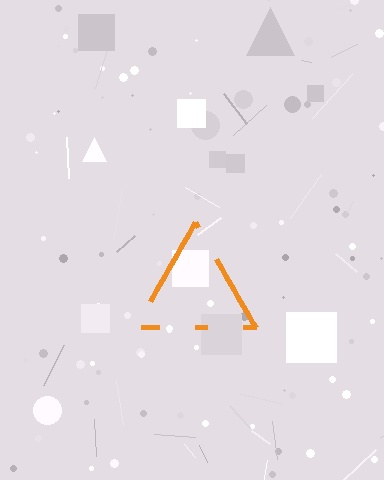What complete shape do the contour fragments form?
The contour fragments form a triangle.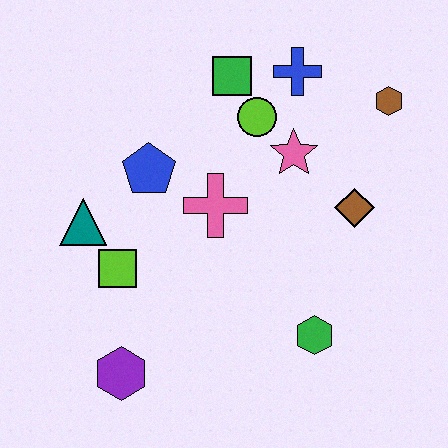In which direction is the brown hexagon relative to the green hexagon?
The brown hexagon is above the green hexagon.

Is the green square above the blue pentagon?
Yes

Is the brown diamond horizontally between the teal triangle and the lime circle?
No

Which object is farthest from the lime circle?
The purple hexagon is farthest from the lime circle.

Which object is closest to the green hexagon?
The brown diamond is closest to the green hexagon.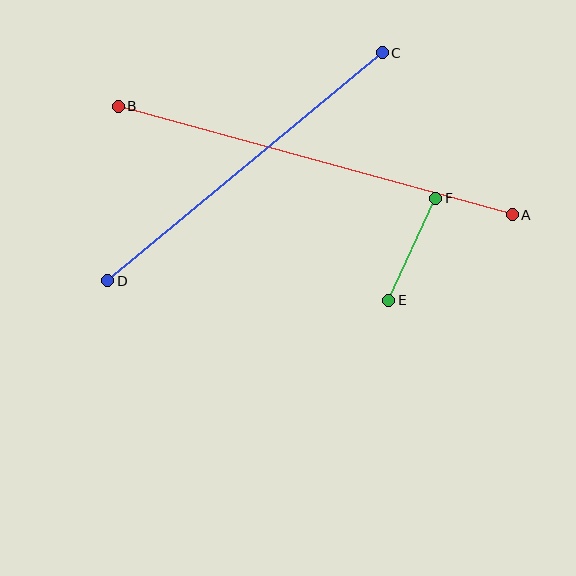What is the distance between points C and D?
The distance is approximately 357 pixels.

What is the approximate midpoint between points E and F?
The midpoint is at approximately (412, 249) pixels.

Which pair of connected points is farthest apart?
Points A and B are farthest apart.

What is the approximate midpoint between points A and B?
The midpoint is at approximately (315, 160) pixels.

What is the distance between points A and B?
The distance is approximately 408 pixels.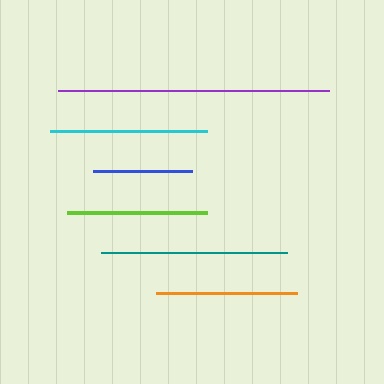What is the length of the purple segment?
The purple segment is approximately 271 pixels long.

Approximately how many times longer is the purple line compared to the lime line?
The purple line is approximately 1.9 times the length of the lime line.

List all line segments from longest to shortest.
From longest to shortest: purple, teal, cyan, orange, lime, blue.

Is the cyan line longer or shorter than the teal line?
The teal line is longer than the cyan line.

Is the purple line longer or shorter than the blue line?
The purple line is longer than the blue line.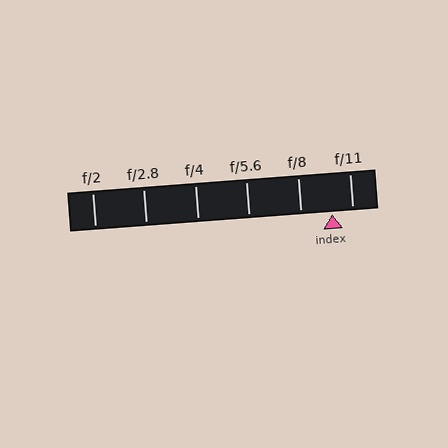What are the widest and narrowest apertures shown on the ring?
The widest aperture shown is f/2 and the narrowest is f/11.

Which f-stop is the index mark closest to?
The index mark is closest to f/11.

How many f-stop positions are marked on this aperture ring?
There are 6 f-stop positions marked.